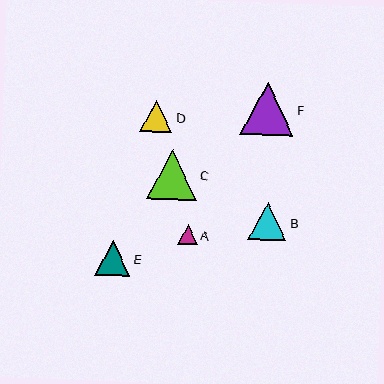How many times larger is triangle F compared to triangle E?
Triangle F is approximately 1.5 times the size of triangle E.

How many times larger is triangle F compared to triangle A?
Triangle F is approximately 2.7 times the size of triangle A.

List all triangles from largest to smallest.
From largest to smallest: F, C, B, E, D, A.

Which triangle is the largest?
Triangle F is the largest with a size of approximately 54 pixels.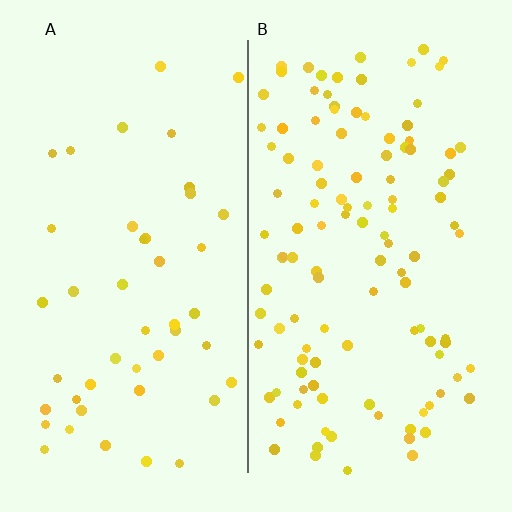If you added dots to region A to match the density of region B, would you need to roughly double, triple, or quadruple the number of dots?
Approximately double.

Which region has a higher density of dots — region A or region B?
B (the right).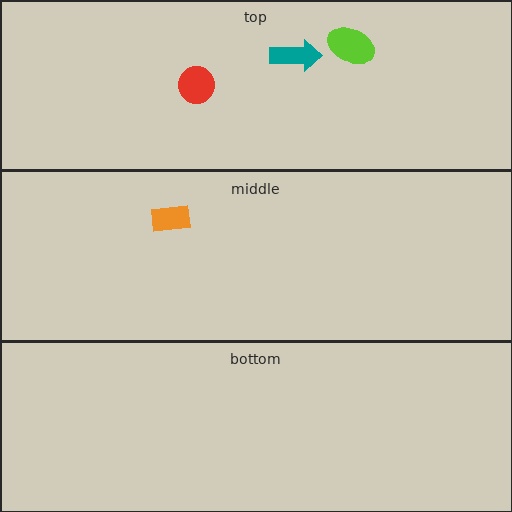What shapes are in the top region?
The teal arrow, the red circle, the lime ellipse.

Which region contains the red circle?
The top region.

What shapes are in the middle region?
The orange rectangle.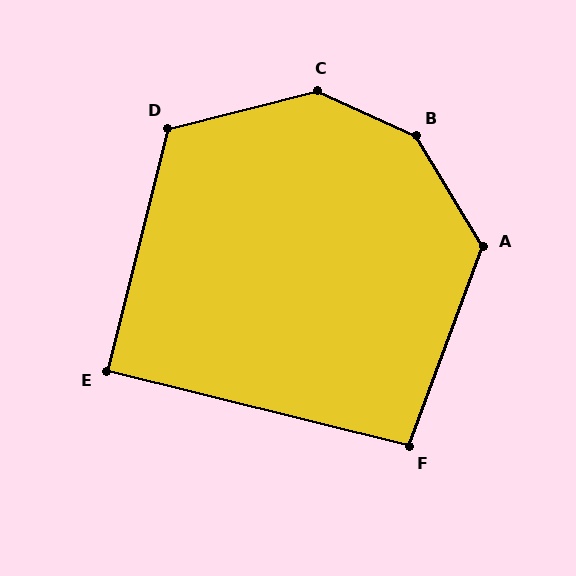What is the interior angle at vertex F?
Approximately 96 degrees (obtuse).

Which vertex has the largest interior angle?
B, at approximately 145 degrees.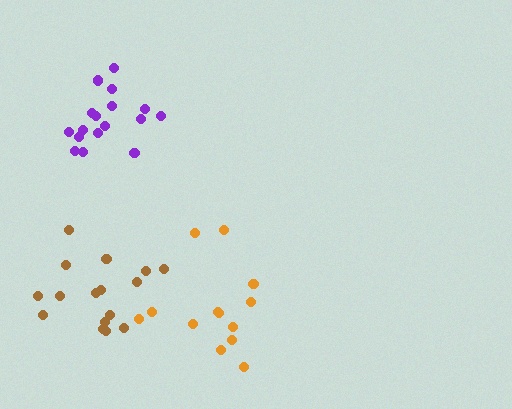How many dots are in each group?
Group 1: 18 dots, Group 2: 16 dots, Group 3: 13 dots (47 total).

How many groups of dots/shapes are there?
There are 3 groups.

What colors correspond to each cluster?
The clusters are colored: purple, brown, orange.